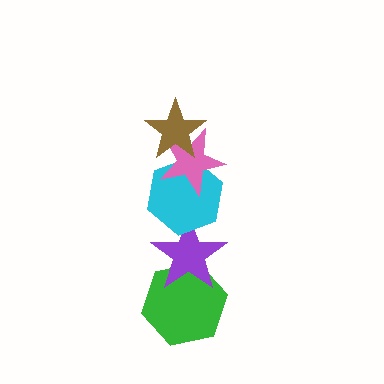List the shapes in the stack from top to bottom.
From top to bottom: the brown star, the pink star, the cyan hexagon, the purple star, the green hexagon.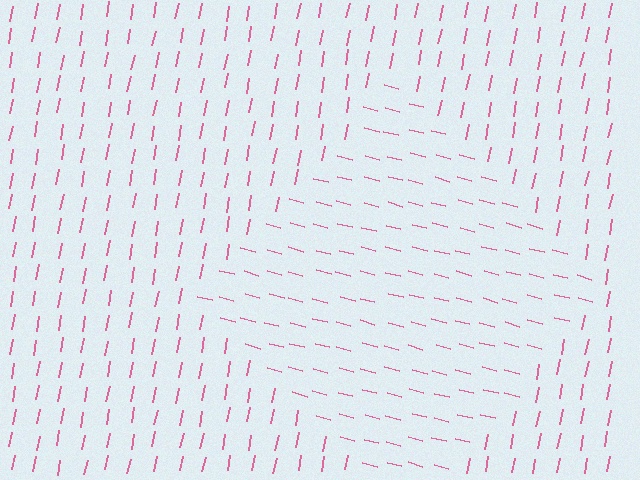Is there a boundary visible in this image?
Yes, there is a texture boundary formed by a change in line orientation.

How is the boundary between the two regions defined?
The boundary is defined purely by a change in line orientation (approximately 86 degrees difference). All lines are the same color and thickness.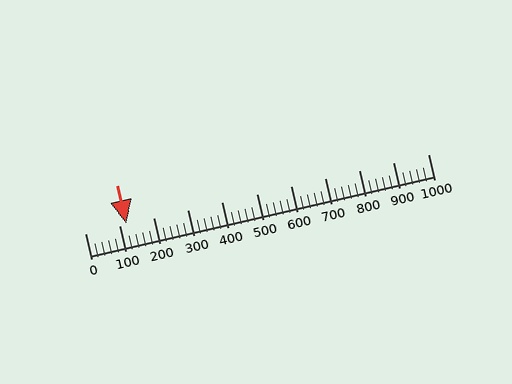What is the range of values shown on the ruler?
The ruler shows values from 0 to 1000.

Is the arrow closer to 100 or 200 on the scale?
The arrow is closer to 100.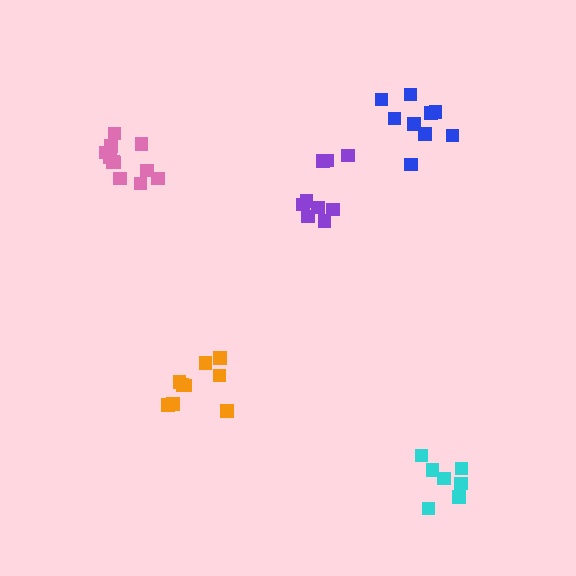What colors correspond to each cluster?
The clusters are colored: blue, orange, cyan, pink, purple.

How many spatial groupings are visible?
There are 5 spatial groupings.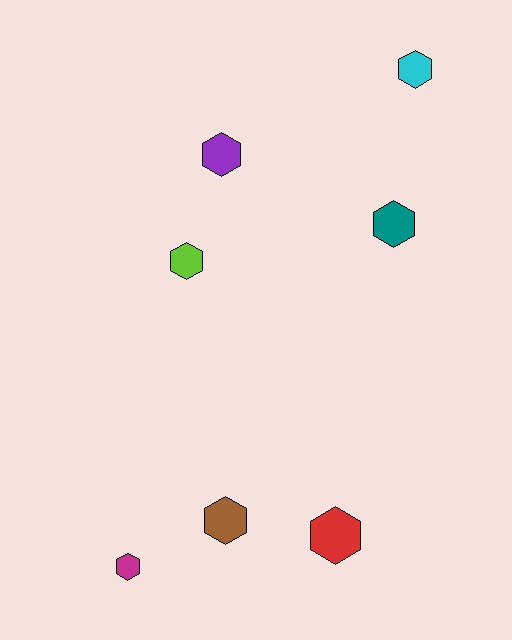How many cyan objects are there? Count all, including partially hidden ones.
There is 1 cyan object.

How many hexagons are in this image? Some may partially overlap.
There are 7 hexagons.